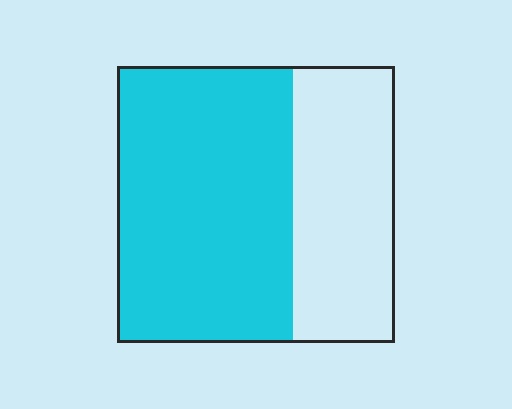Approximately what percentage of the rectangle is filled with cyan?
Approximately 65%.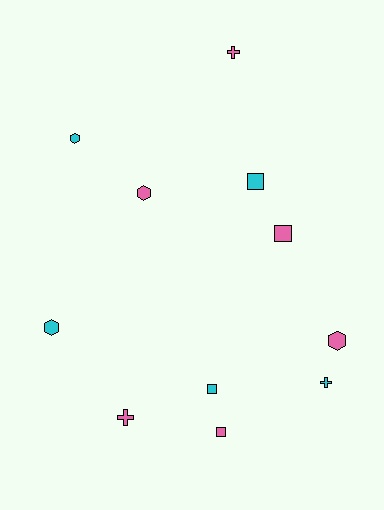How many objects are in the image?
There are 11 objects.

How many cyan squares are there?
There are 2 cyan squares.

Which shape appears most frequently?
Hexagon, with 4 objects.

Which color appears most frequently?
Pink, with 6 objects.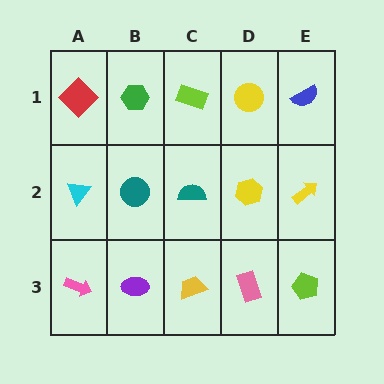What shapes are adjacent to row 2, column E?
A blue semicircle (row 1, column E), a lime pentagon (row 3, column E), a yellow hexagon (row 2, column D).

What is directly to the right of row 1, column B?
A lime rectangle.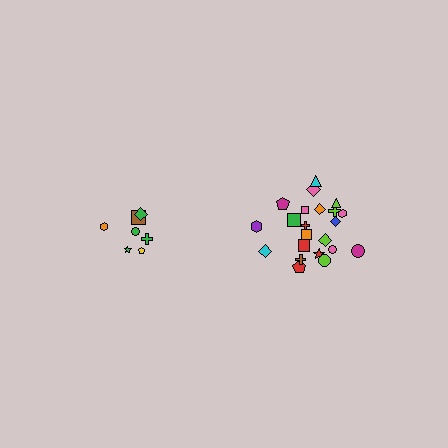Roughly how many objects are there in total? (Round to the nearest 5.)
Roughly 30 objects in total.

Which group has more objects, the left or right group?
The right group.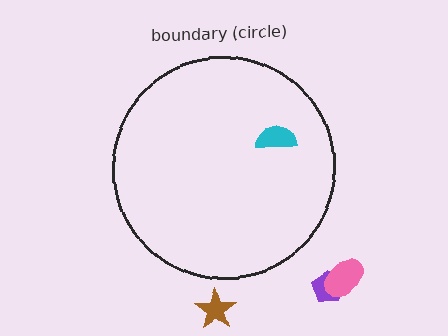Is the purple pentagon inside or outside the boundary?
Outside.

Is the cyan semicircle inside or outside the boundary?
Inside.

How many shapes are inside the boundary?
1 inside, 3 outside.